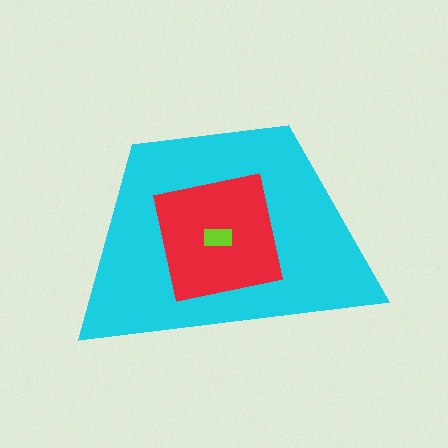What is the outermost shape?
The cyan trapezoid.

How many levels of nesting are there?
3.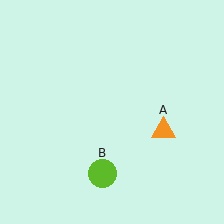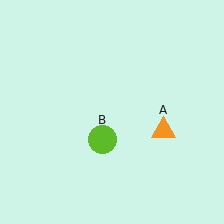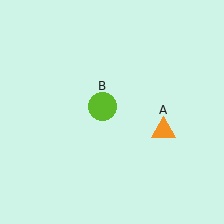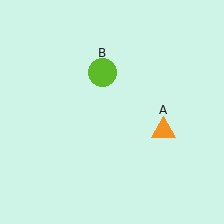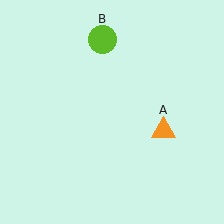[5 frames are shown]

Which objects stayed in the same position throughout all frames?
Orange triangle (object A) remained stationary.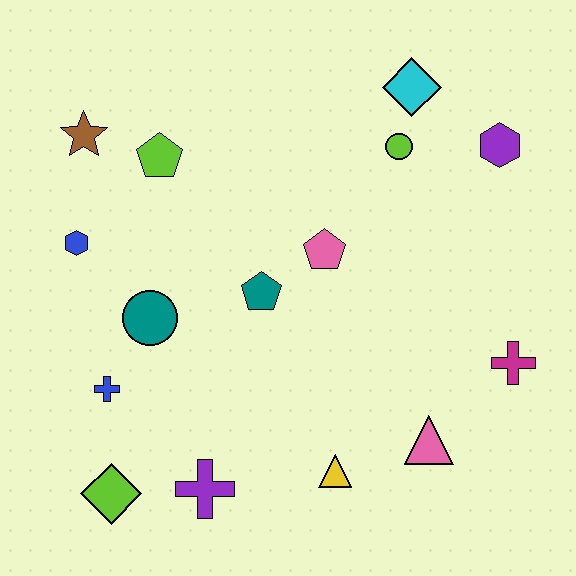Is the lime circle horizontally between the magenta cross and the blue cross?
Yes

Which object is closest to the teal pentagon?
The pink pentagon is closest to the teal pentagon.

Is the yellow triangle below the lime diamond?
No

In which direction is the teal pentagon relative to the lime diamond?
The teal pentagon is above the lime diamond.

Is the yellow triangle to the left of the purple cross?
No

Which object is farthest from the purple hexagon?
The lime diamond is farthest from the purple hexagon.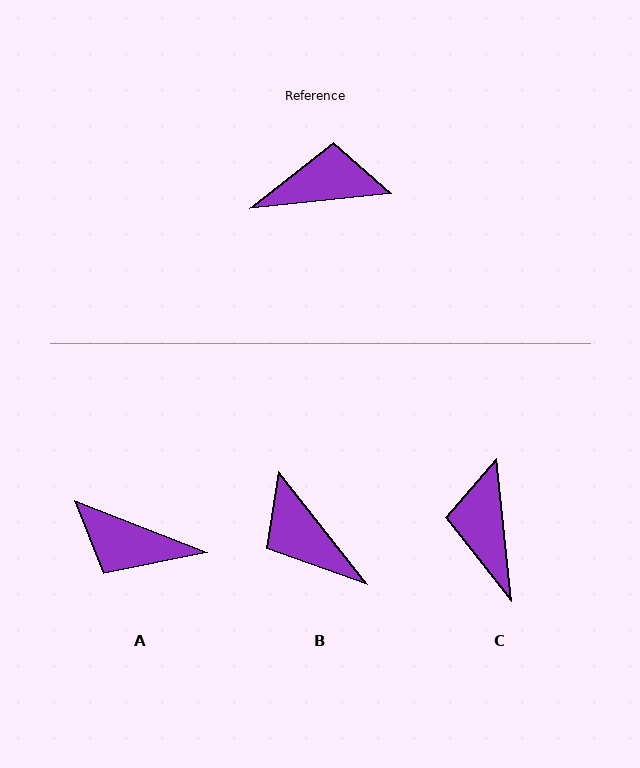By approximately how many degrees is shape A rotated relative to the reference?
Approximately 153 degrees counter-clockwise.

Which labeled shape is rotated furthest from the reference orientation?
A, about 153 degrees away.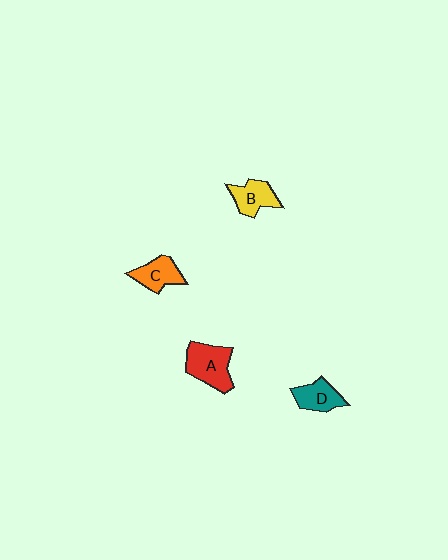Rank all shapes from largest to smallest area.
From largest to smallest: A (red), B (yellow), C (orange), D (teal).